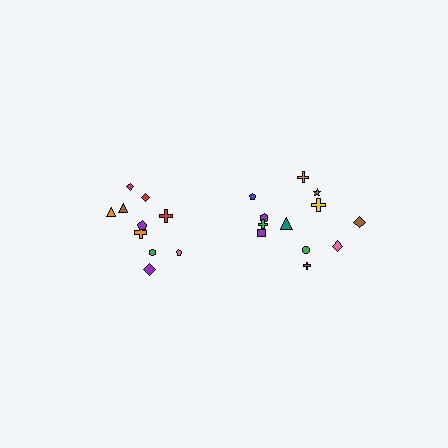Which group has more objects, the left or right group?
The right group.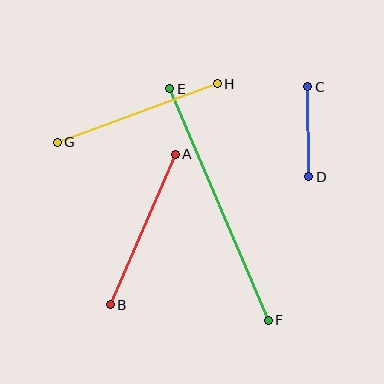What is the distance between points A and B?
The distance is approximately 164 pixels.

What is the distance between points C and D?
The distance is approximately 90 pixels.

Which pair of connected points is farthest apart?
Points E and F are farthest apart.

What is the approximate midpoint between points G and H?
The midpoint is at approximately (137, 113) pixels.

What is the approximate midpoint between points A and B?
The midpoint is at approximately (143, 229) pixels.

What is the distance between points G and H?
The distance is approximately 170 pixels.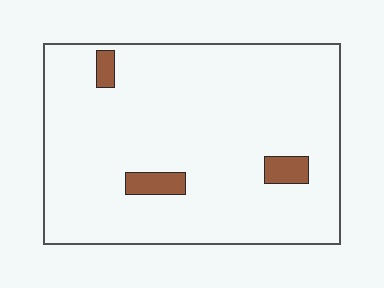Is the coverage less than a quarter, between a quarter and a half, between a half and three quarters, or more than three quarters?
Less than a quarter.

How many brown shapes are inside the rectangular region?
3.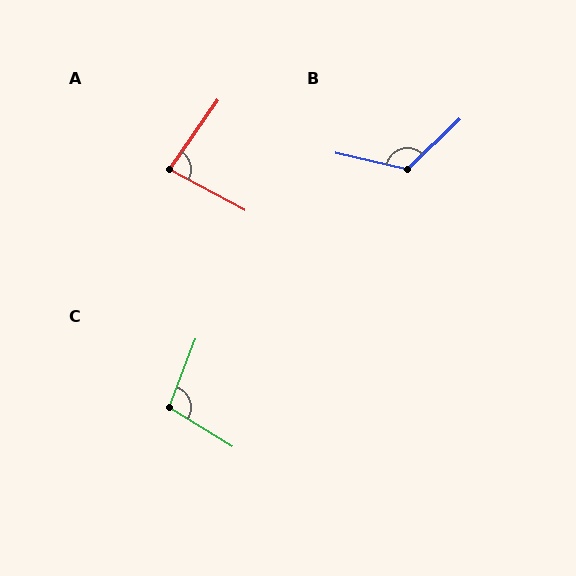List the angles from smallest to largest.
A (83°), C (101°), B (123°).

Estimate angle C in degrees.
Approximately 101 degrees.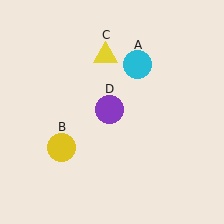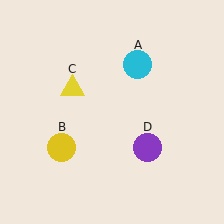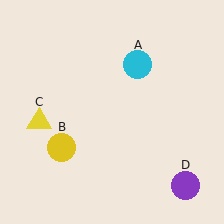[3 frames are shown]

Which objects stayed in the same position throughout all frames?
Cyan circle (object A) and yellow circle (object B) remained stationary.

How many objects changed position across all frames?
2 objects changed position: yellow triangle (object C), purple circle (object D).